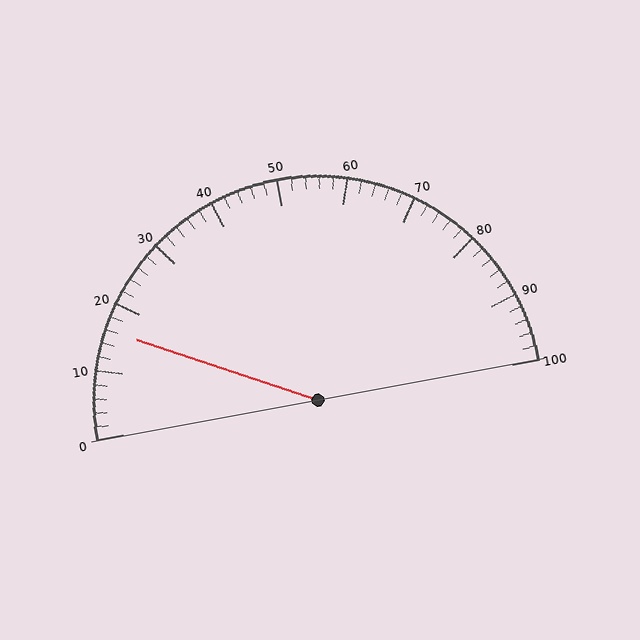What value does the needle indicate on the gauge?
The needle indicates approximately 16.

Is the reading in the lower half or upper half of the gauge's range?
The reading is in the lower half of the range (0 to 100).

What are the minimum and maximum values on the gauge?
The gauge ranges from 0 to 100.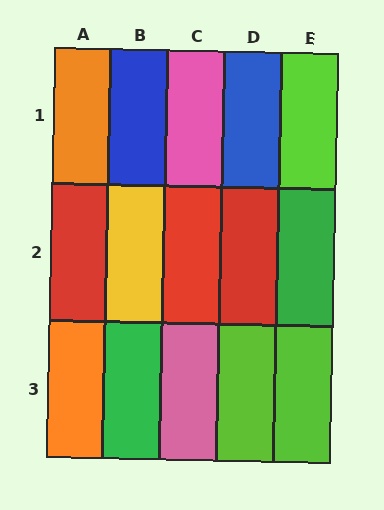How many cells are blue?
2 cells are blue.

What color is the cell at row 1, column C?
Pink.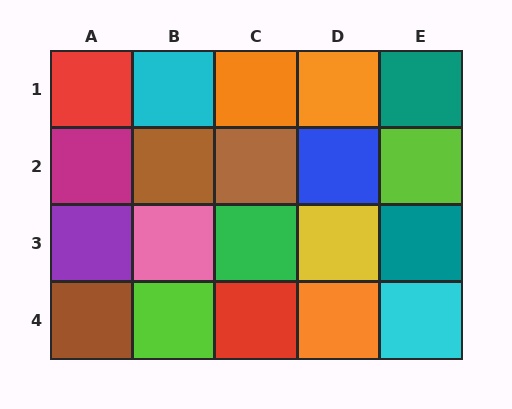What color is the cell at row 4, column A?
Brown.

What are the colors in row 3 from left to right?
Purple, pink, green, yellow, teal.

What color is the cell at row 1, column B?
Cyan.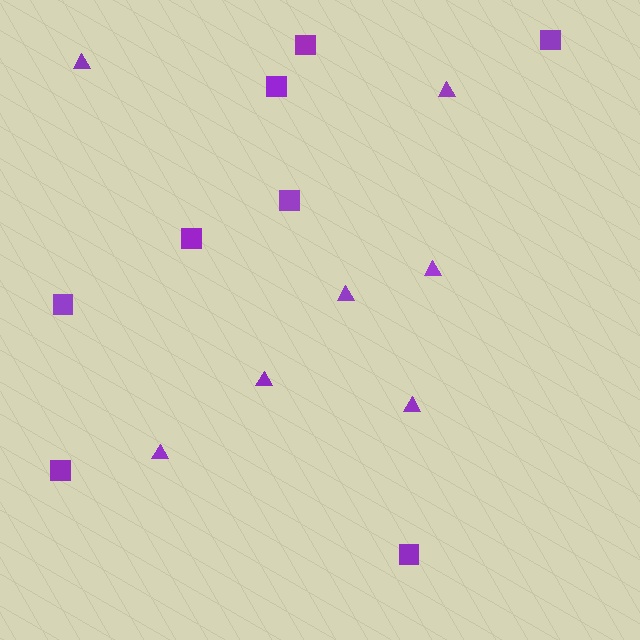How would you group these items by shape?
There are 2 groups: one group of squares (8) and one group of triangles (7).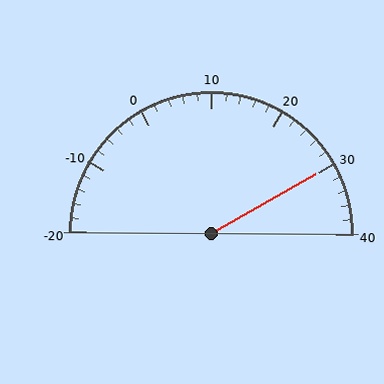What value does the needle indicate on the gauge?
The needle indicates approximately 30.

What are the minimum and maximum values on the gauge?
The gauge ranges from -20 to 40.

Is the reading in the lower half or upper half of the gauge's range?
The reading is in the upper half of the range (-20 to 40).